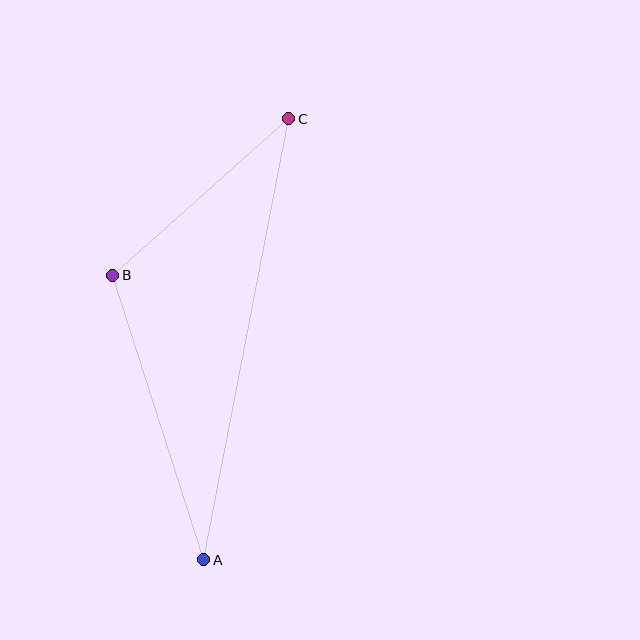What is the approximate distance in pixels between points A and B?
The distance between A and B is approximately 299 pixels.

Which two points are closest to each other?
Points B and C are closest to each other.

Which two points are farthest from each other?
Points A and C are farthest from each other.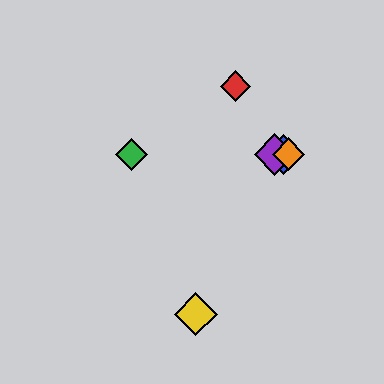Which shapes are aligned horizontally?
The blue diamond, the green diamond, the purple diamond, the orange diamond are aligned horizontally.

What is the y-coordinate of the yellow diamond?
The yellow diamond is at y≈314.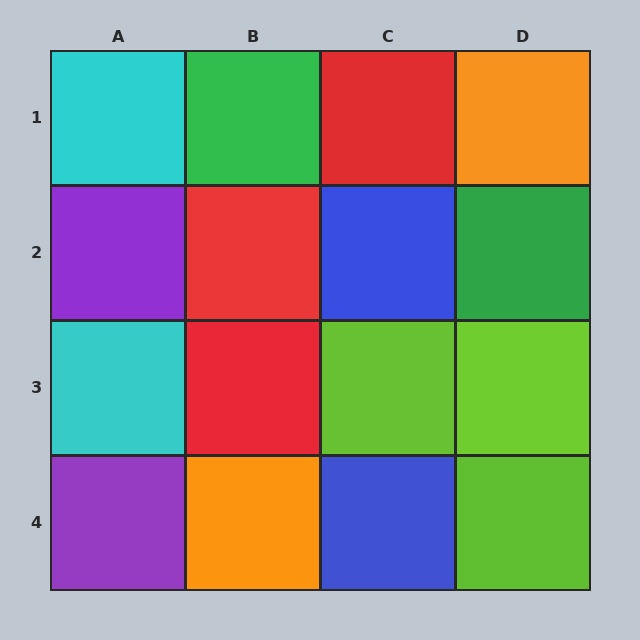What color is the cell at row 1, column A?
Cyan.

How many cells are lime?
3 cells are lime.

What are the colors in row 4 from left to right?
Purple, orange, blue, lime.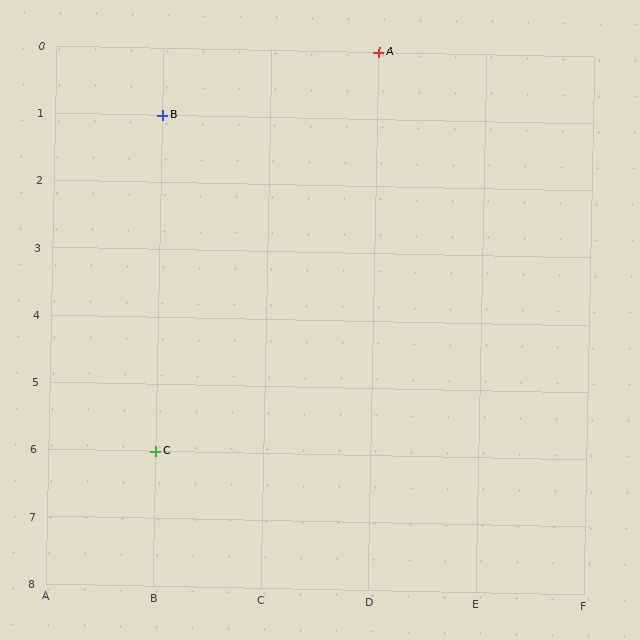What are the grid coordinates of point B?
Point B is at grid coordinates (B, 1).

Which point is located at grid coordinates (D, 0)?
Point A is at (D, 0).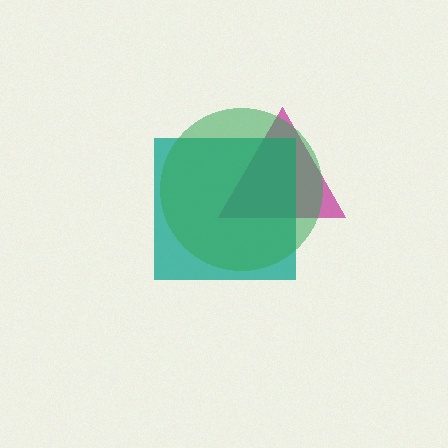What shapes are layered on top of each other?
The layered shapes are: a magenta triangle, a teal square, a green circle.